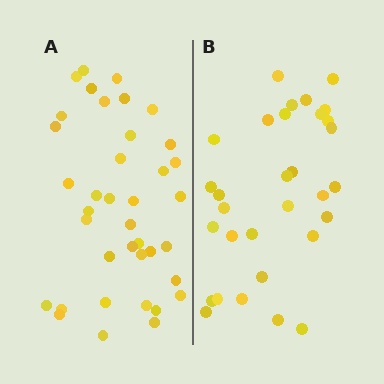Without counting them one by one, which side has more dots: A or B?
Region A (the left region) has more dots.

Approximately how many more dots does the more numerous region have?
Region A has roughly 8 or so more dots than region B.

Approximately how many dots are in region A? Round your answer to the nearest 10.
About 40 dots. (The exact count is 38, which rounds to 40.)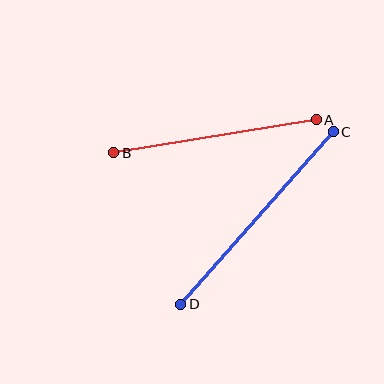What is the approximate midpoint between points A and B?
The midpoint is at approximately (215, 136) pixels.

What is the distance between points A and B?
The distance is approximately 205 pixels.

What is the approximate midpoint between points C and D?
The midpoint is at approximately (257, 218) pixels.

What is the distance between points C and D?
The distance is approximately 230 pixels.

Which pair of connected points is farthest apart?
Points C and D are farthest apart.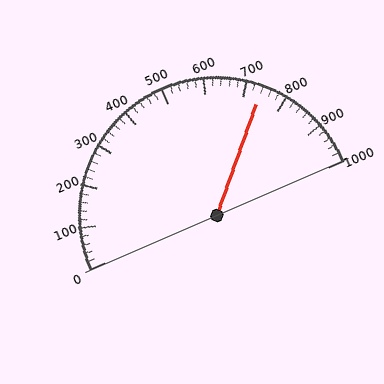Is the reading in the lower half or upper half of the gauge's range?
The reading is in the upper half of the range (0 to 1000).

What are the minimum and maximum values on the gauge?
The gauge ranges from 0 to 1000.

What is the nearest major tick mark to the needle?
The nearest major tick mark is 700.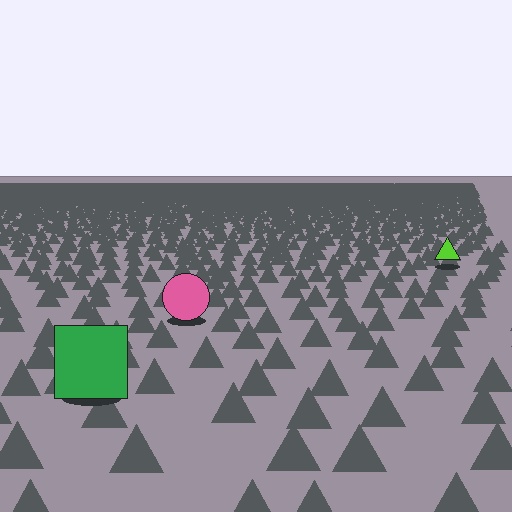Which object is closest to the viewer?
The green square is closest. The texture marks near it are larger and more spread out.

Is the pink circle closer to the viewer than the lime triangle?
Yes. The pink circle is closer — you can tell from the texture gradient: the ground texture is coarser near it.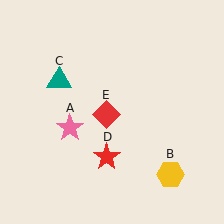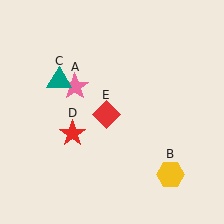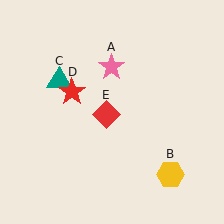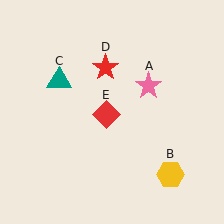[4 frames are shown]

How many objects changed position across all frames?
2 objects changed position: pink star (object A), red star (object D).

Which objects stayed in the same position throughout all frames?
Yellow hexagon (object B) and teal triangle (object C) and red diamond (object E) remained stationary.